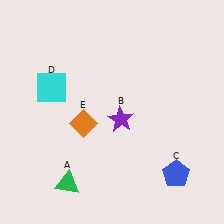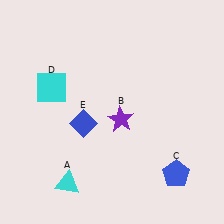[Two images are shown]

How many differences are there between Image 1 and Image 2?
There are 2 differences between the two images.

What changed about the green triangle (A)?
In Image 1, A is green. In Image 2, it changed to cyan.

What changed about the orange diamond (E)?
In Image 1, E is orange. In Image 2, it changed to blue.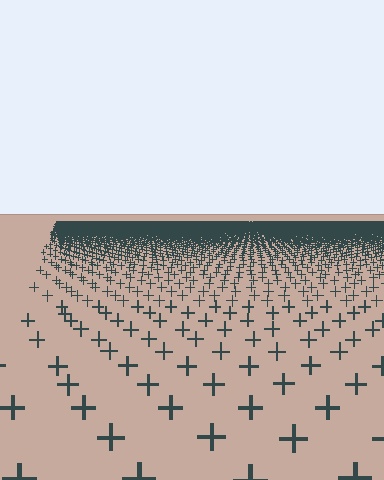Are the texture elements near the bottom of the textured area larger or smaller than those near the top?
Larger. Near the bottom, elements are closer to the viewer and appear at a bigger on-screen size.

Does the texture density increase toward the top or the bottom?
Density increases toward the top.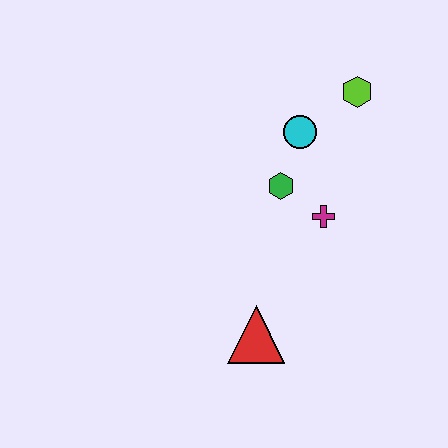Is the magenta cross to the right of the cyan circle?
Yes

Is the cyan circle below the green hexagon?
No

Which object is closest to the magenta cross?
The green hexagon is closest to the magenta cross.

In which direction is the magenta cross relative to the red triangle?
The magenta cross is above the red triangle.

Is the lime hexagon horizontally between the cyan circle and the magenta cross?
No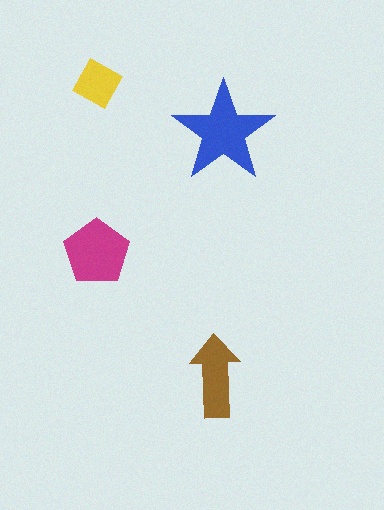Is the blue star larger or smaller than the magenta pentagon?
Larger.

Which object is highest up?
The yellow diamond is topmost.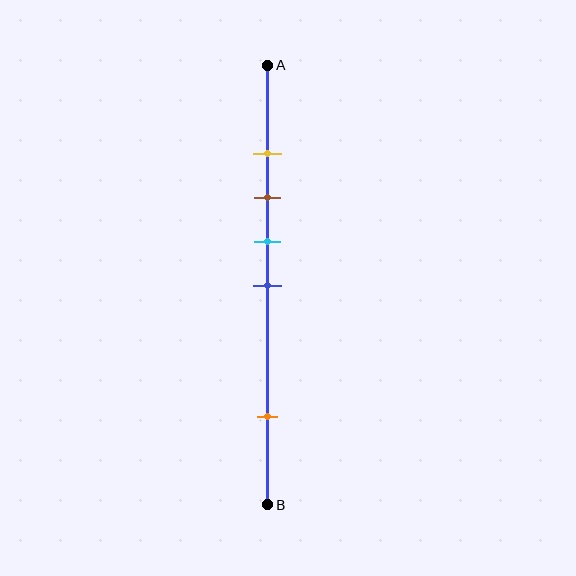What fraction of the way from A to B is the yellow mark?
The yellow mark is approximately 20% (0.2) of the way from A to B.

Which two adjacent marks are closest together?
The yellow and brown marks are the closest adjacent pair.